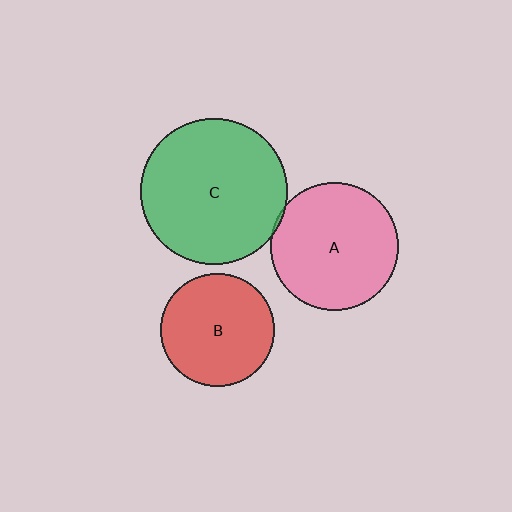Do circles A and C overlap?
Yes.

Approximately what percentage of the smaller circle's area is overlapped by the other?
Approximately 5%.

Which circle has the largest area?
Circle C (green).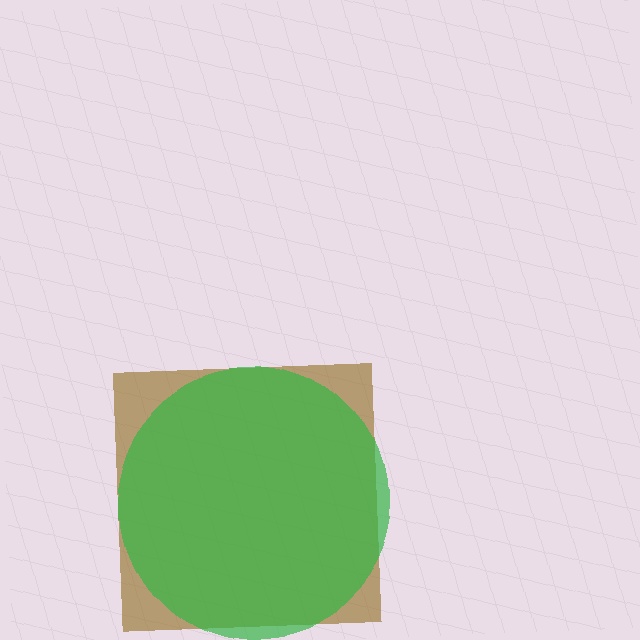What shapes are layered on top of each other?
The layered shapes are: a brown square, a green circle.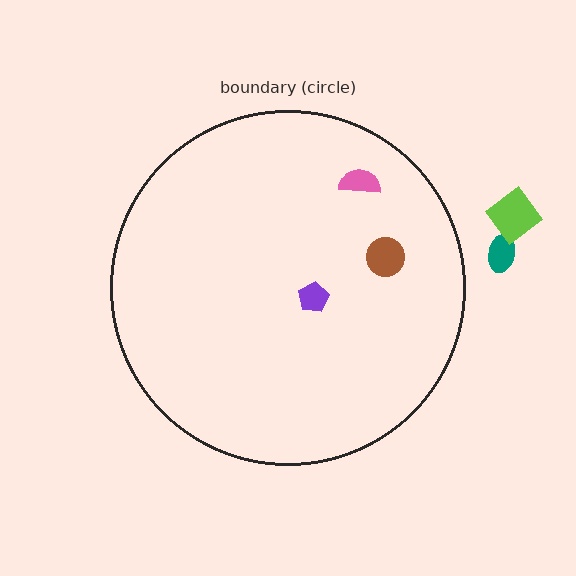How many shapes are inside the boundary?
3 inside, 2 outside.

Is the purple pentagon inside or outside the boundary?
Inside.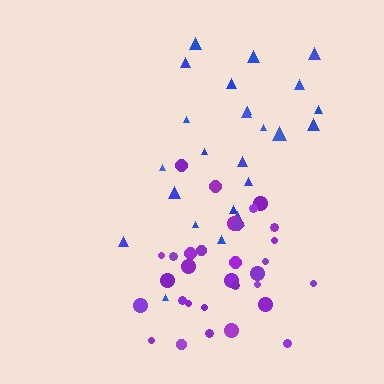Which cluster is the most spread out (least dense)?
Blue.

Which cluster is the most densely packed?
Purple.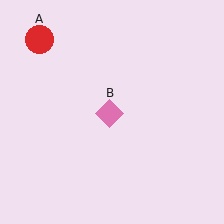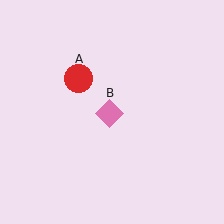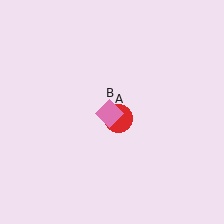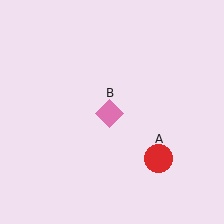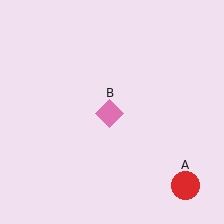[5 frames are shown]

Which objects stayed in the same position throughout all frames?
Pink diamond (object B) remained stationary.